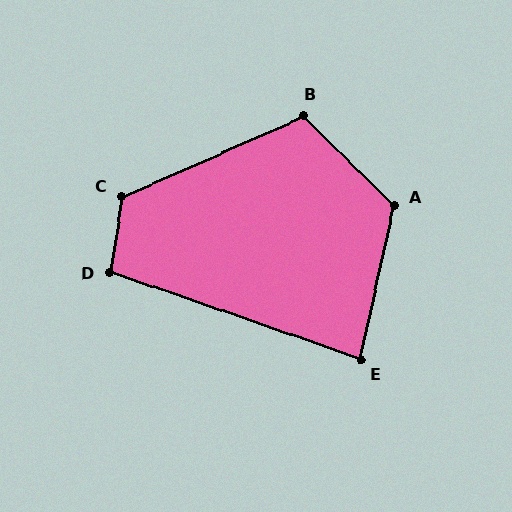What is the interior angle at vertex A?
Approximately 122 degrees (obtuse).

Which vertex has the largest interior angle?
C, at approximately 123 degrees.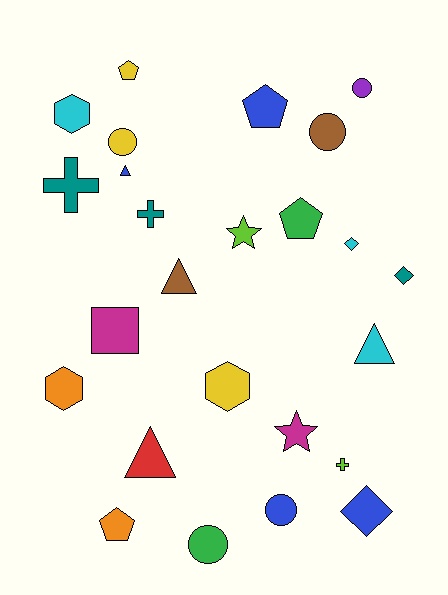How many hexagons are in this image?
There are 3 hexagons.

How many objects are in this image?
There are 25 objects.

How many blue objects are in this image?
There are 4 blue objects.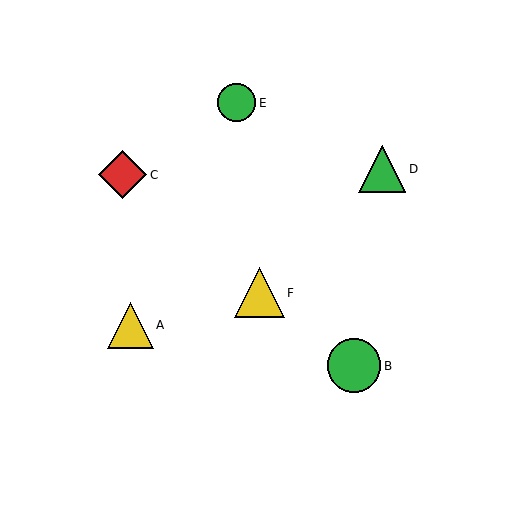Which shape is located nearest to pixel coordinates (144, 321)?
The yellow triangle (labeled A) at (131, 325) is nearest to that location.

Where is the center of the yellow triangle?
The center of the yellow triangle is at (131, 325).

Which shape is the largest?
The green circle (labeled B) is the largest.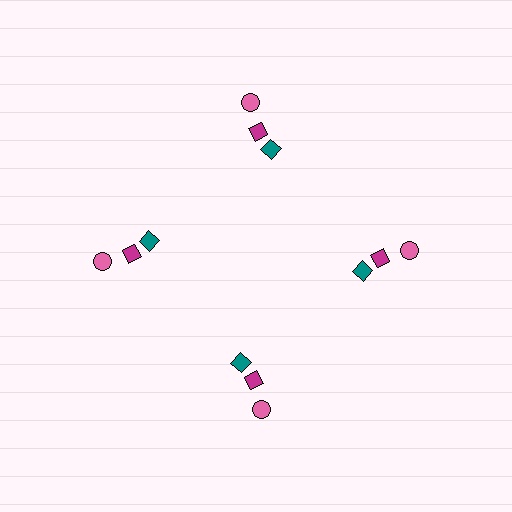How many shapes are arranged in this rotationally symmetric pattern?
There are 12 shapes, arranged in 4 groups of 3.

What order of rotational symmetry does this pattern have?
This pattern has 4-fold rotational symmetry.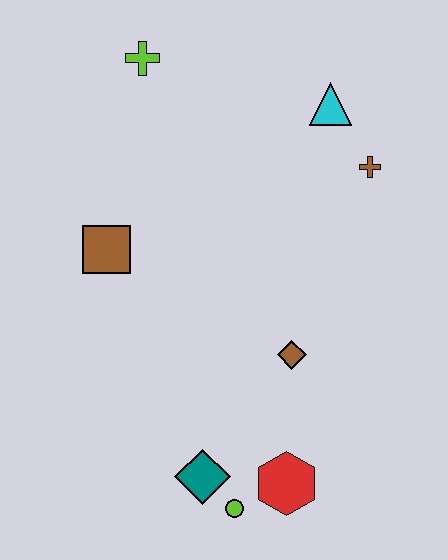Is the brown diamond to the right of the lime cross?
Yes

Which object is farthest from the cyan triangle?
The lime circle is farthest from the cyan triangle.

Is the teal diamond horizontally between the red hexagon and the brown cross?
No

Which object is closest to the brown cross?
The cyan triangle is closest to the brown cross.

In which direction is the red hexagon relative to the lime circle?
The red hexagon is to the right of the lime circle.